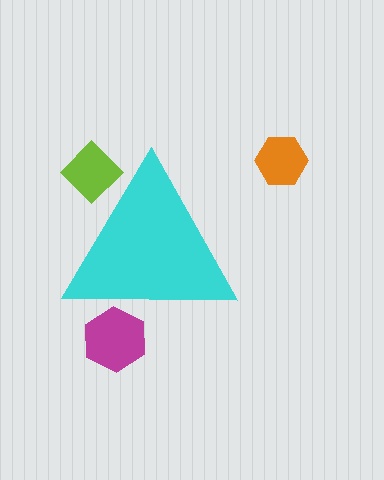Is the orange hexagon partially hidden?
No, the orange hexagon is fully visible.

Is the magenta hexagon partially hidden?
Yes, the magenta hexagon is partially hidden behind the cyan triangle.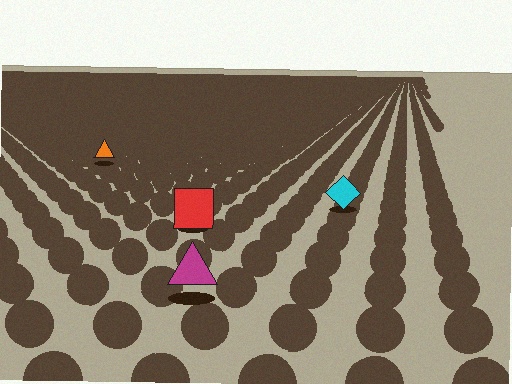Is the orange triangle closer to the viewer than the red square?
No. The red square is closer — you can tell from the texture gradient: the ground texture is coarser near it.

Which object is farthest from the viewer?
The orange triangle is farthest from the viewer. It appears smaller and the ground texture around it is denser.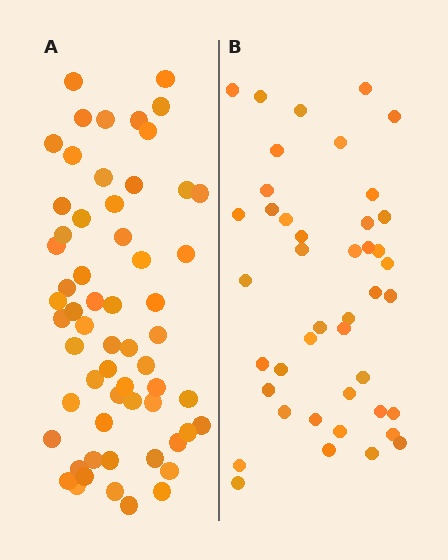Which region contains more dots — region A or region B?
Region A (the left region) has more dots.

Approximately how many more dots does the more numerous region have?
Region A has approximately 15 more dots than region B.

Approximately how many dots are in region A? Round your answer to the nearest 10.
About 60 dots.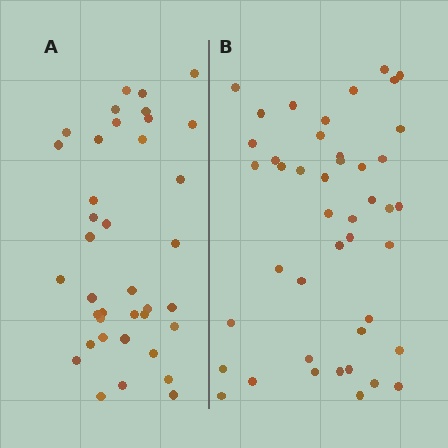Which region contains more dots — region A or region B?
Region B (the right region) has more dots.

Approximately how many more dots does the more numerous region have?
Region B has about 6 more dots than region A.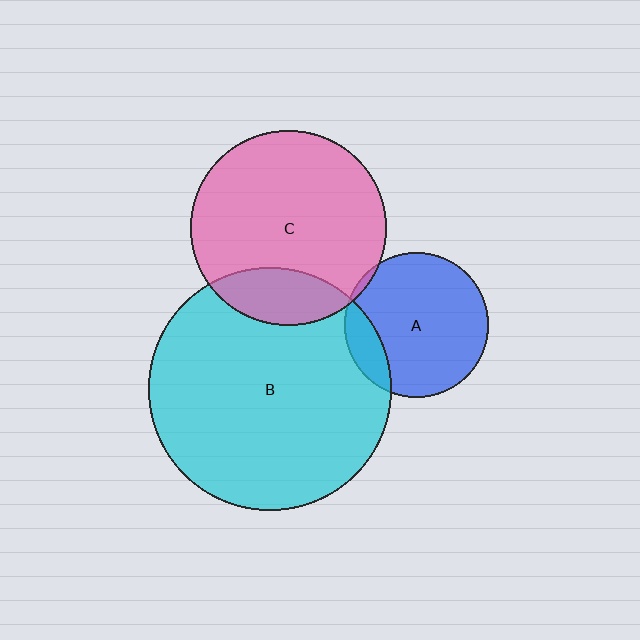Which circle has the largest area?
Circle B (cyan).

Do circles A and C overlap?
Yes.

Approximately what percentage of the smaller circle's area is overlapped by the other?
Approximately 5%.